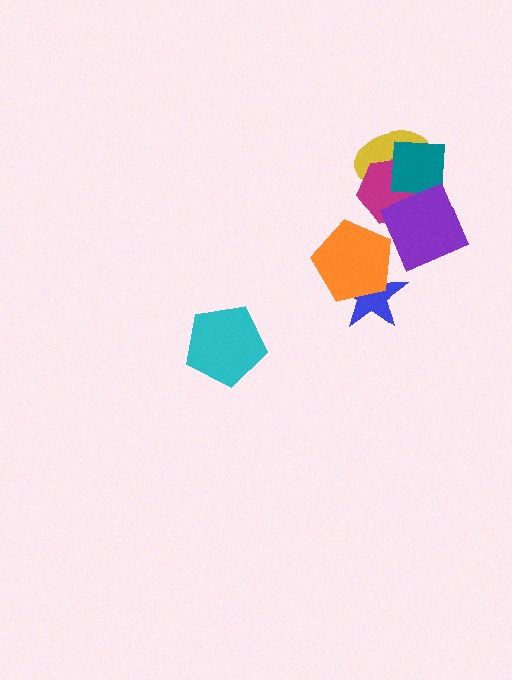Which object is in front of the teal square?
The purple diamond is in front of the teal square.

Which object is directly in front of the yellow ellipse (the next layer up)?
The magenta hexagon is directly in front of the yellow ellipse.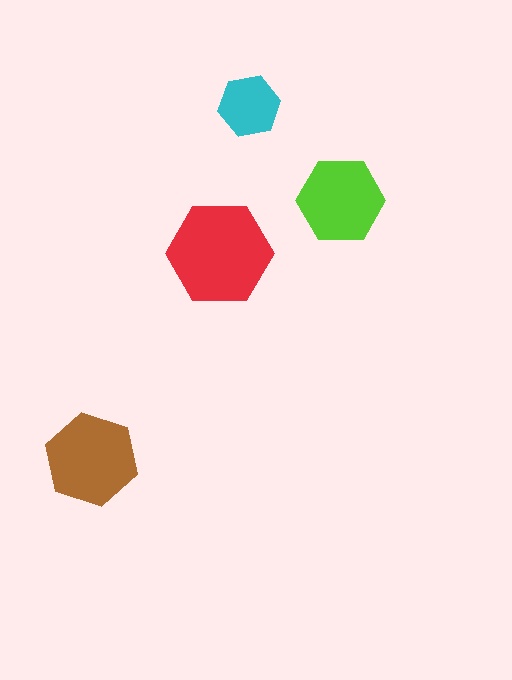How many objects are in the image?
There are 4 objects in the image.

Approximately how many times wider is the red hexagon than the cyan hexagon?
About 1.5 times wider.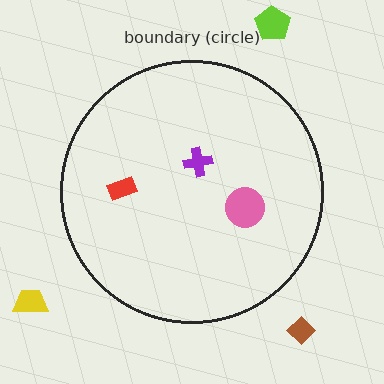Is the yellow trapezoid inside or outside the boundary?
Outside.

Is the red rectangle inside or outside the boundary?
Inside.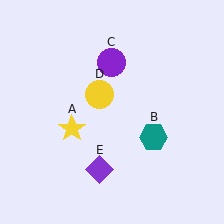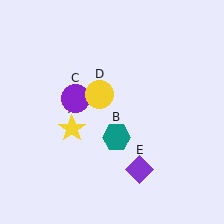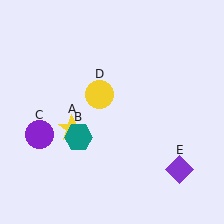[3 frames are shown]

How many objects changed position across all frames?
3 objects changed position: teal hexagon (object B), purple circle (object C), purple diamond (object E).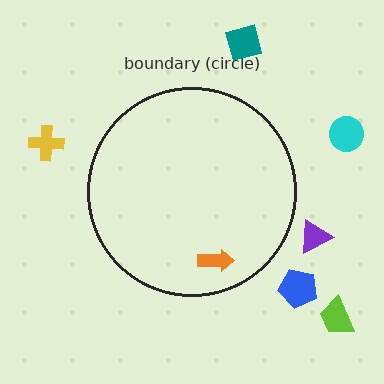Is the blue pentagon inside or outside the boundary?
Outside.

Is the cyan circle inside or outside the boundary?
Outside.